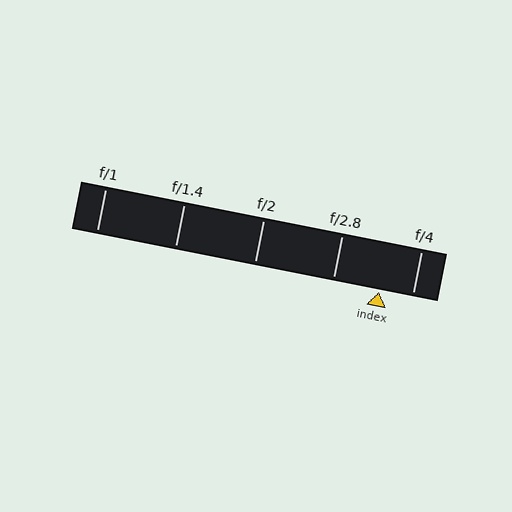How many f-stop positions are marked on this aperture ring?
There are 5 f-stop positions marked.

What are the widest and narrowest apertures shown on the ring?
The widest aperture shown is f/1 and the narrowest is f/4.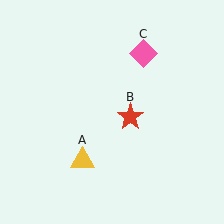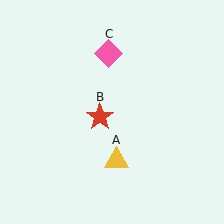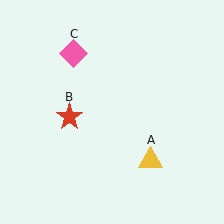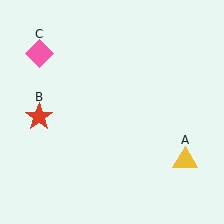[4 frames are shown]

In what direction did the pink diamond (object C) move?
The pink diamond (object C) moved left.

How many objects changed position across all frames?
3 objects changed position: yellow triangle (object A), red star (object B), pink diamond (object C).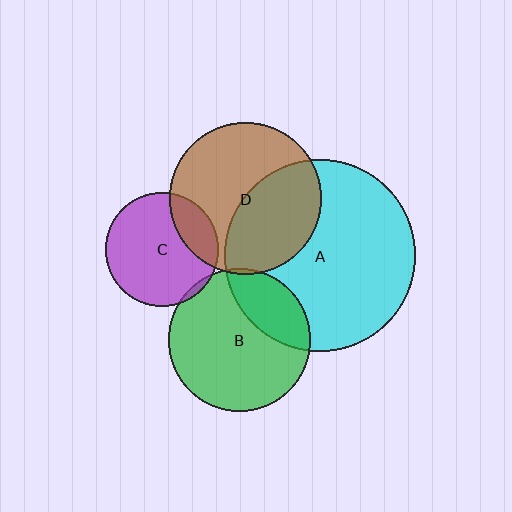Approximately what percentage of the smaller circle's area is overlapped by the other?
Approximately 5%.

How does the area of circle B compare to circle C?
Approximately 1.6 times.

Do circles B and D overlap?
Yes.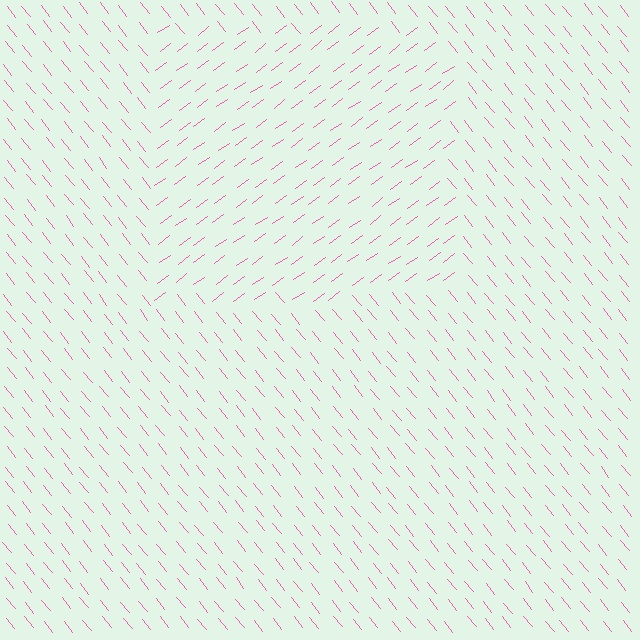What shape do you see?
I see a rectangle.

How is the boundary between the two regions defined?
The boundary is defined purely by a change in line orientation (approximately 87 degrees difference). All lines are the same color and thickness.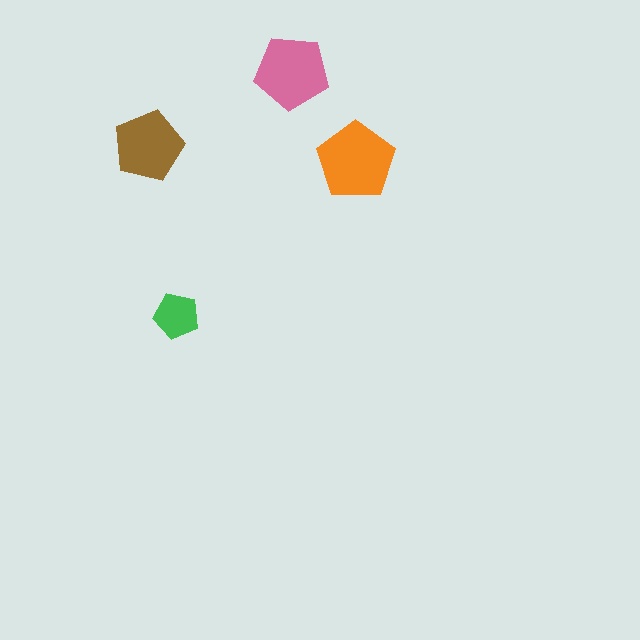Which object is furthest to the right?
The orange pentagon is rightmost.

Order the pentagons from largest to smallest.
the orange one, the pink one, the brown one, the green one.